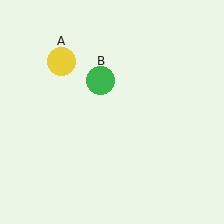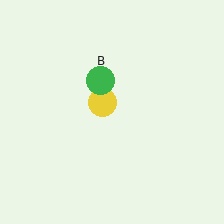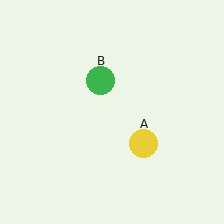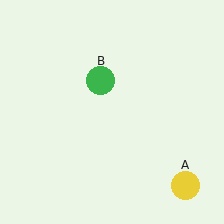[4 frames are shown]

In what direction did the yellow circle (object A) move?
The yellow circle (object A) moved down and to the right.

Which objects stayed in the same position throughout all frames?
Green circle (object B) remained stationary.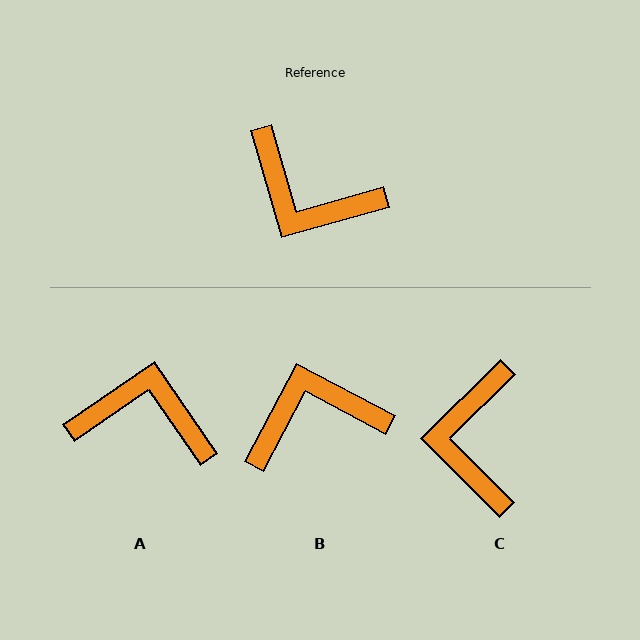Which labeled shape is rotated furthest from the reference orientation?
A, about 161 degrees away.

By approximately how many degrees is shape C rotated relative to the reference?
Approximately 61 degrees clockwise.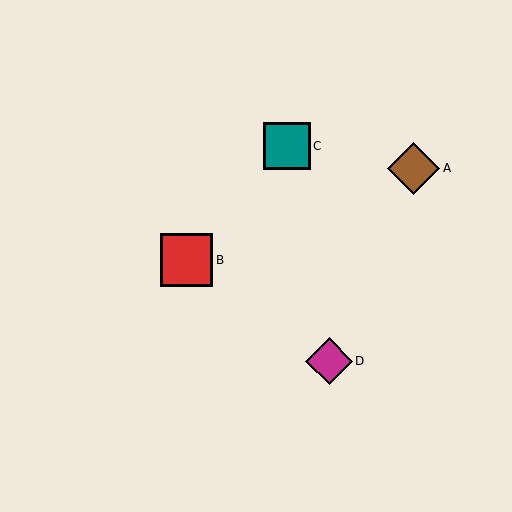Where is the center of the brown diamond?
The center of the brown diamond is at (414, 168).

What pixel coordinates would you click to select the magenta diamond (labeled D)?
Click at (329, 361) to select the magenta diamond D.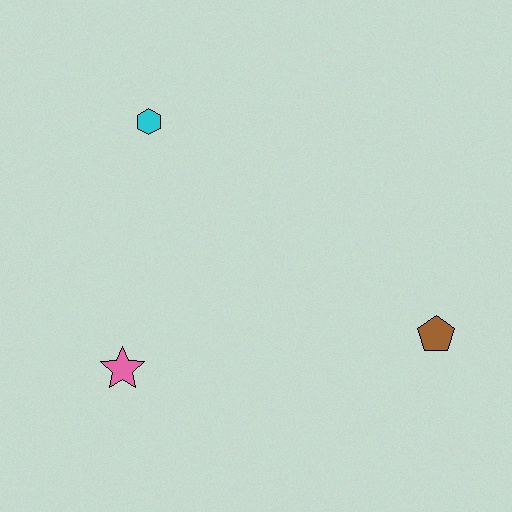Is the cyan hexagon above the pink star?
Yes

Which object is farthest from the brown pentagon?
The cyan hexagon is farthest from the brown pentagon.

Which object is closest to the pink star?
The cyan hexagon is closest to the pink star.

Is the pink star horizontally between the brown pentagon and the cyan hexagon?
No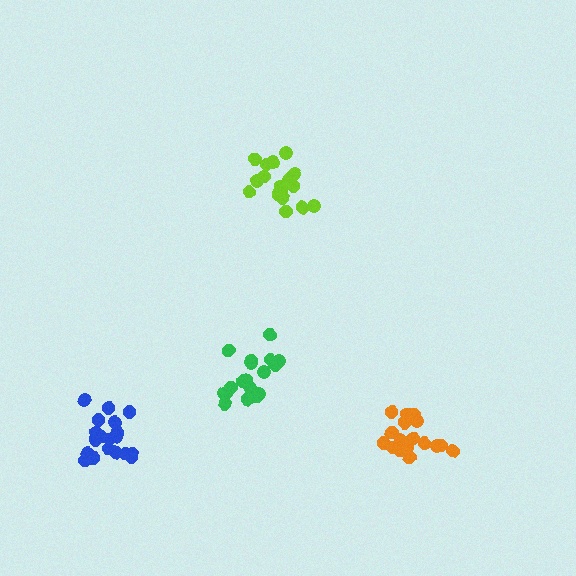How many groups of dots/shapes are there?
There are 4 groups.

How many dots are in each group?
Group 1: 19 dots, Group 2: 19 dots, Group 3: 18 dots, Group 4: 19 dots (75 total).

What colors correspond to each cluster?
The clusters are colored: orange, blue, green, lime.